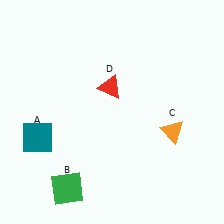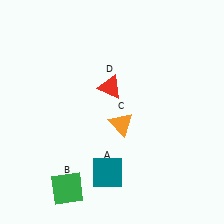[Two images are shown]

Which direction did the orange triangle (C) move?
The orange triangle (C) moved left.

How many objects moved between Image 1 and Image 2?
2 objects moved between the two images.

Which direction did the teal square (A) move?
The teal square (A) moved right.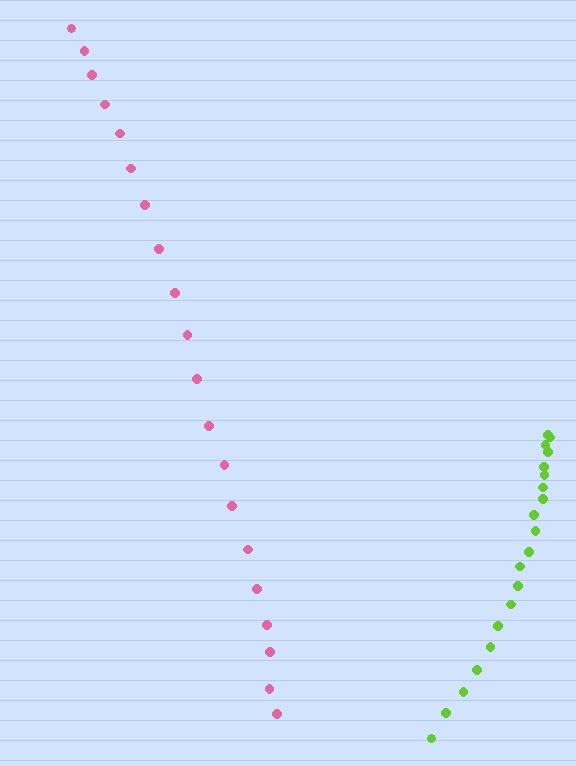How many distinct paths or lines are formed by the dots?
There are 2 distinct paths.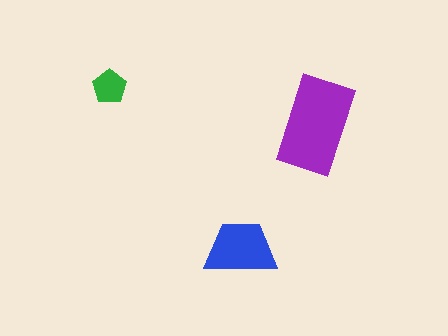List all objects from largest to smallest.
The purple rectangle, the blue trapezoid, the green pentagon.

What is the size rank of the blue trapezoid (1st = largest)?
2nd.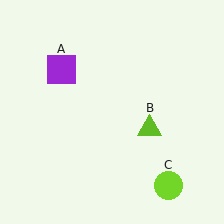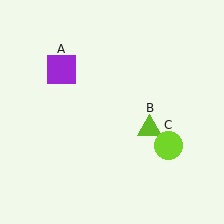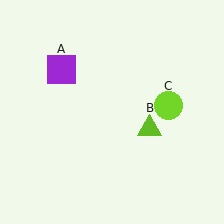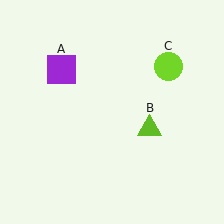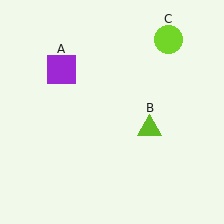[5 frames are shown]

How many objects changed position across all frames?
1 object changed position: lime circle (object C).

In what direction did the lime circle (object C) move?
The lime circle (object C) moved up.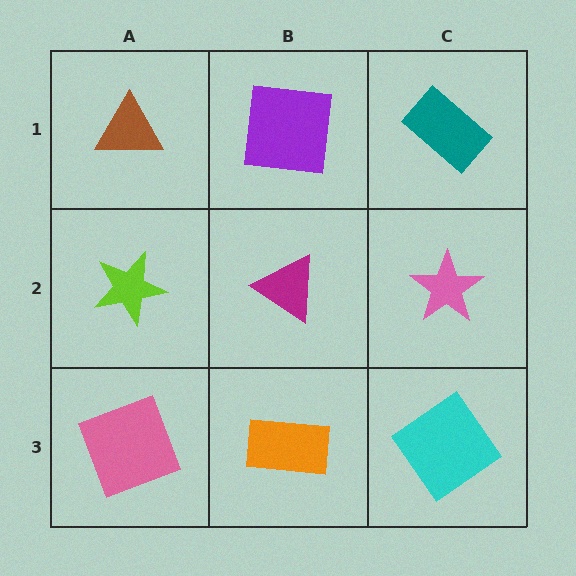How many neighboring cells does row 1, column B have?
3.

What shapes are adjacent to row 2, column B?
A purple square (row 1, column B), an orange rectangle (row 3, column B), a lime star (row 2, column A), a pink star (row 2, column C).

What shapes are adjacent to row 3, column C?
A pink star (row 2, column C), an orange rectangle (row 3, column B).